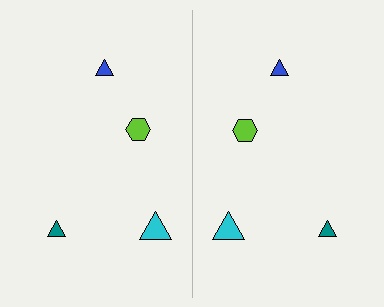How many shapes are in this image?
There are 8 shapes in this image.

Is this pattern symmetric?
Yes, this pattern has bilateral (reflection) symmetry.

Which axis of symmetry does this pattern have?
The pattern has a vertical axis of symmetry running through the center of the image.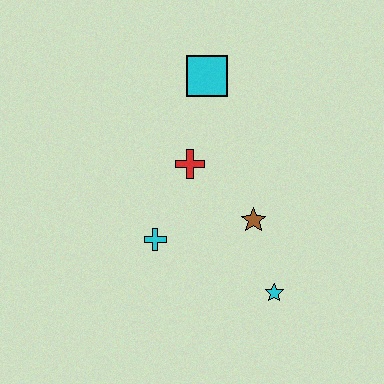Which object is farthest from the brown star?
The cyan square is farthest from the brown star.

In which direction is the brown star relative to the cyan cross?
The brown star is to the right of the cyan cross.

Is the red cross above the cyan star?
Yes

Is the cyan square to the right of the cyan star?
No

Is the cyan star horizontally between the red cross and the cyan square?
No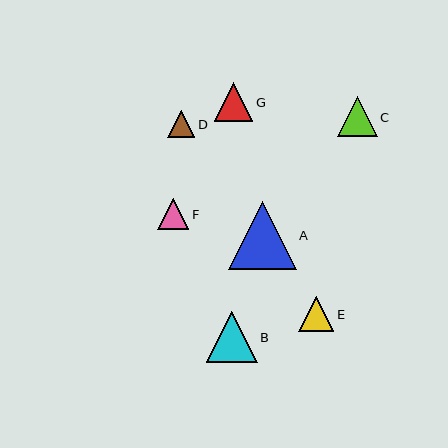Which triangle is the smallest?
Triangle D is the smallest with a size of approximately 27 pixels.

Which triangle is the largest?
Triangle A is the largest with a size of approximately 68 pixels.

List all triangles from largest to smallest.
From largest to smallest: A, B, C, G, E, F, D.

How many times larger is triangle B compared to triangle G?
Triangle B is approximately 1.3 times the size of triangle G.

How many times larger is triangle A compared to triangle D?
Triangle A is approximately 2.5 times the size of triangle D.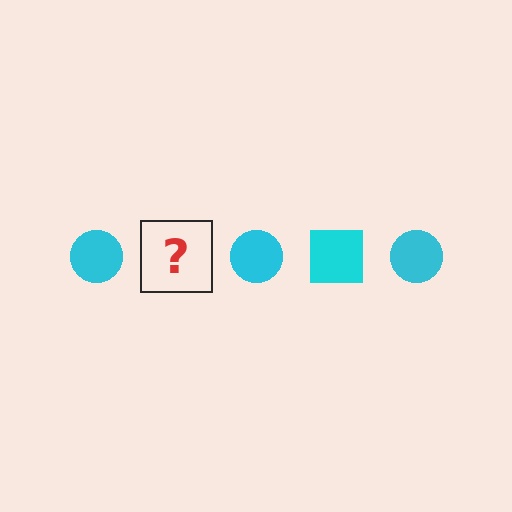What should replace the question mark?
The question mark should be replaced with a cyan square.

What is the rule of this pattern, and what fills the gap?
The rule is that the pattern cycles through circle, square shapes in cyan. The gap should be filled with a cyan square.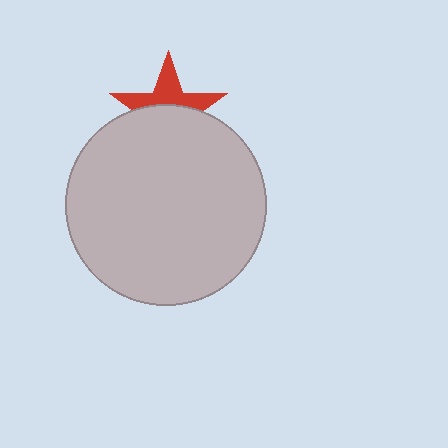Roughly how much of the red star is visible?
A small part of it is visible (roughly 43%).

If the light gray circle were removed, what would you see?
You would see the complete red star.